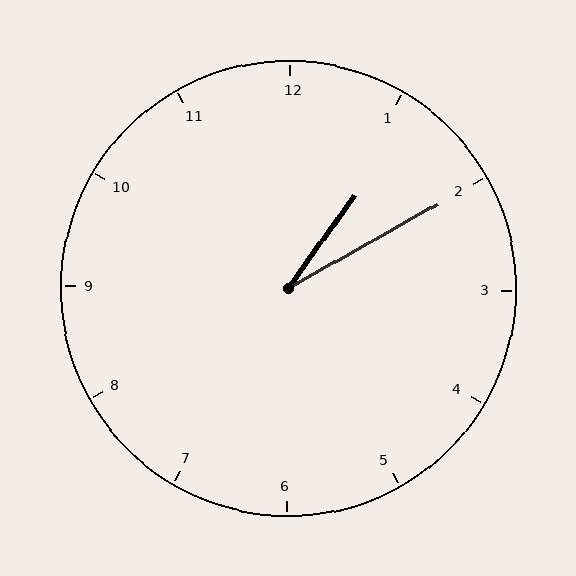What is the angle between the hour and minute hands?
Approximately 25 degrees.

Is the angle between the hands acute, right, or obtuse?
It is acute.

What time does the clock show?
1:10.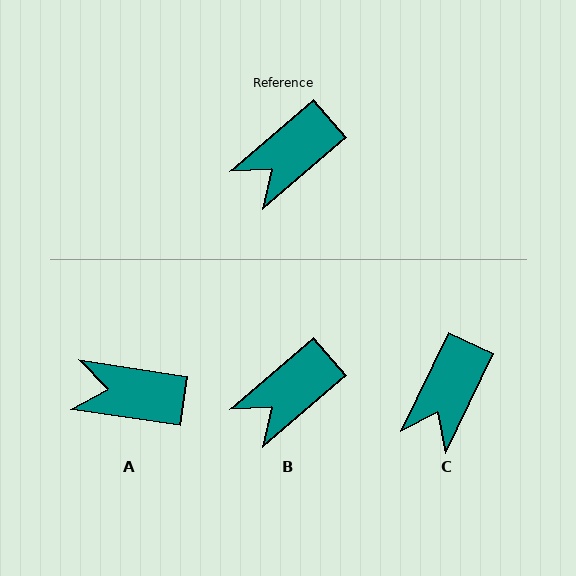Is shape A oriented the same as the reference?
No, it is off by about 49 degrees.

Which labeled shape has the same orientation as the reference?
B.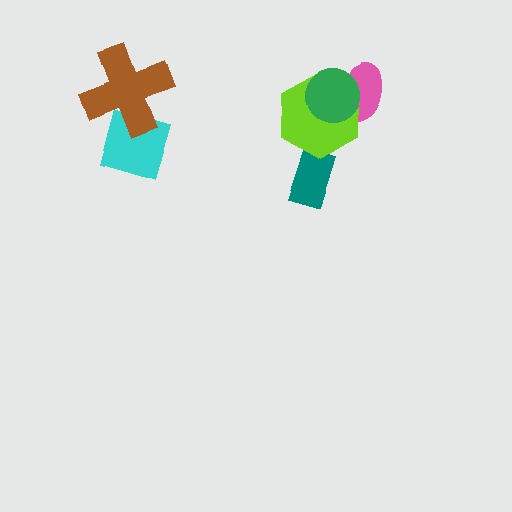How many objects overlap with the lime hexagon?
3 objects overlap with the lime hexagon.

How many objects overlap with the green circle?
2 objects overlap with the green circle.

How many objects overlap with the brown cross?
1 object overlaps with the brown cross.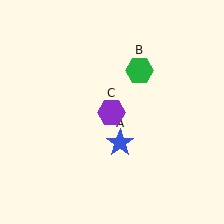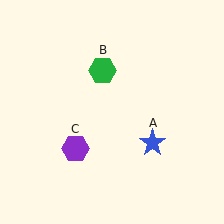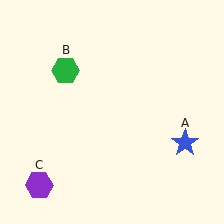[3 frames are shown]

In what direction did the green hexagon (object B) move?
The green hexagon (object B) moved left.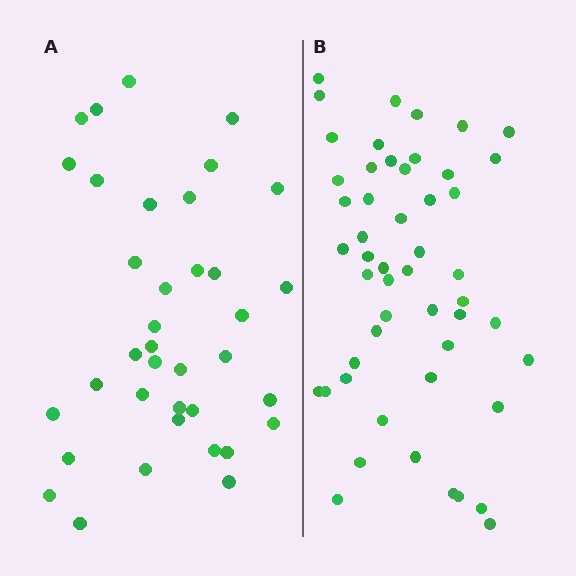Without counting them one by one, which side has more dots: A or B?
Region B (the right region) has more dots.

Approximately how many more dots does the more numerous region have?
Region B has approximately 15 more dots than region A.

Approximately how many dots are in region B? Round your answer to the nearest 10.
About 50 dots. (The exact count is 51, which rounds to 50.)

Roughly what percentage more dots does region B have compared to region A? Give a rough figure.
About 40% more.